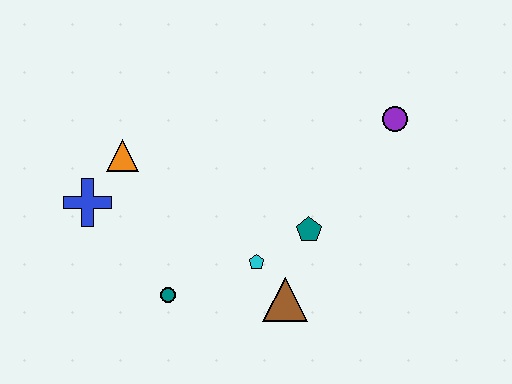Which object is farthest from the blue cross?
The purple circle is farthest from the blue cross.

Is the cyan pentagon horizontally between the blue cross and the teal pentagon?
Yes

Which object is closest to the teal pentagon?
The cyan pentagon is closest to the teal pentagon.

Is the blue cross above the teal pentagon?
Yes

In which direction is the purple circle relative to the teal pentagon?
The purple circle is above the teal pentagon.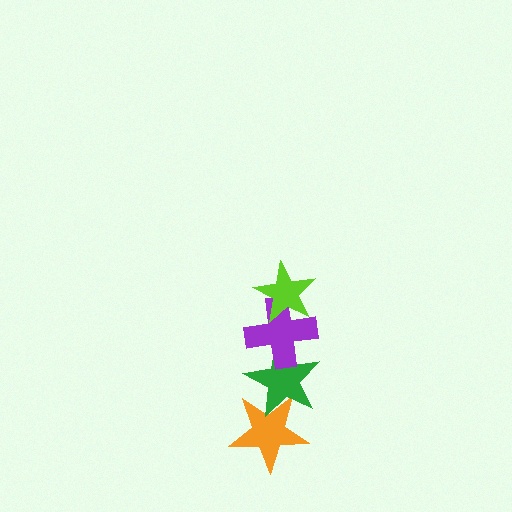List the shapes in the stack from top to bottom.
From top to bottom: the lime star, the purple cross, the green star, the orange star.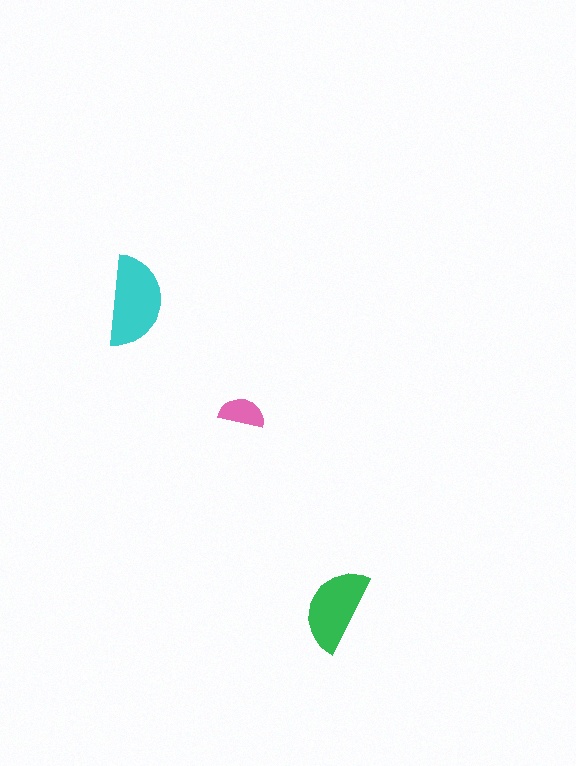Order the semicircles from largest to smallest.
the cyan one, the green one, the pink one.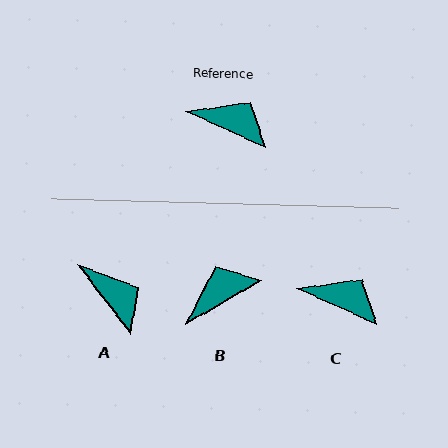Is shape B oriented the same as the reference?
No, it is off by about 54 degrees.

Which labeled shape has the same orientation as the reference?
C.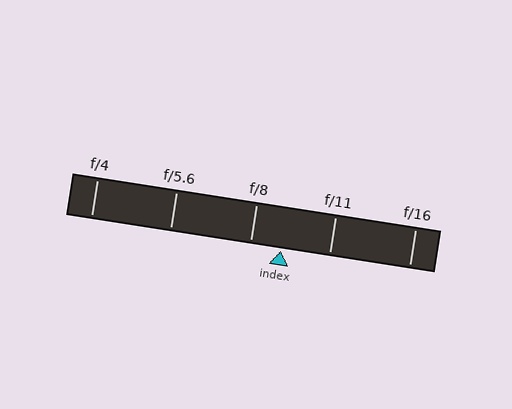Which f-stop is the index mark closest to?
The index mark is closest to f/8.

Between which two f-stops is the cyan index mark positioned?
The index mark is between f/8 and f/11.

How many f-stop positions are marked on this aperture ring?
There are 5 f-stop positions marked.